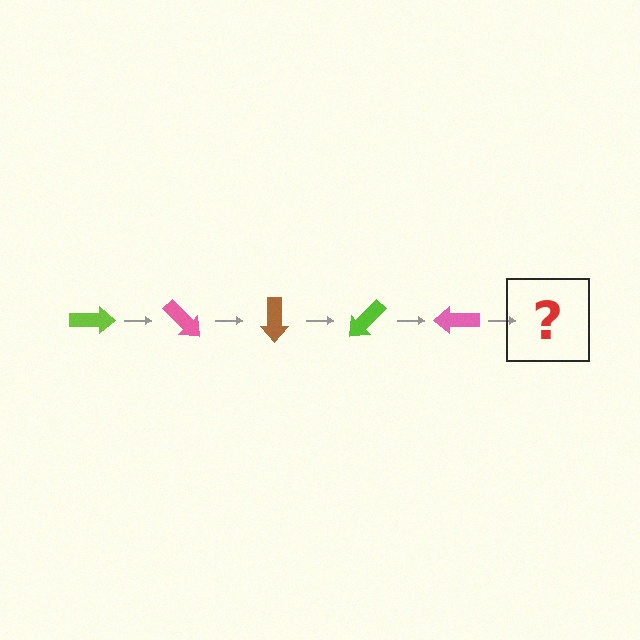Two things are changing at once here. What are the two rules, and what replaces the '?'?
The two rules are that it rotates 45 degrees each step and the color cycles through lime, pink, and brown. The '?' should be a brown arrow, rotated 225 degrees from the start.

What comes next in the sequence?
The next element should be a brown arrow, rotated 225 degrees from the start.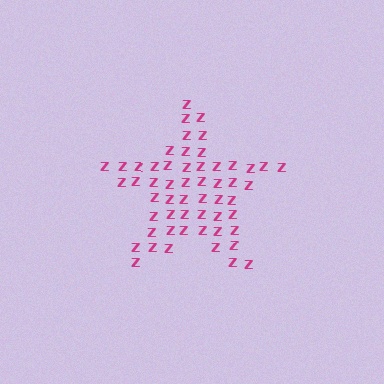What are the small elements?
The small elements are letter Z's.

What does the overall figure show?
The overall figure shows a star.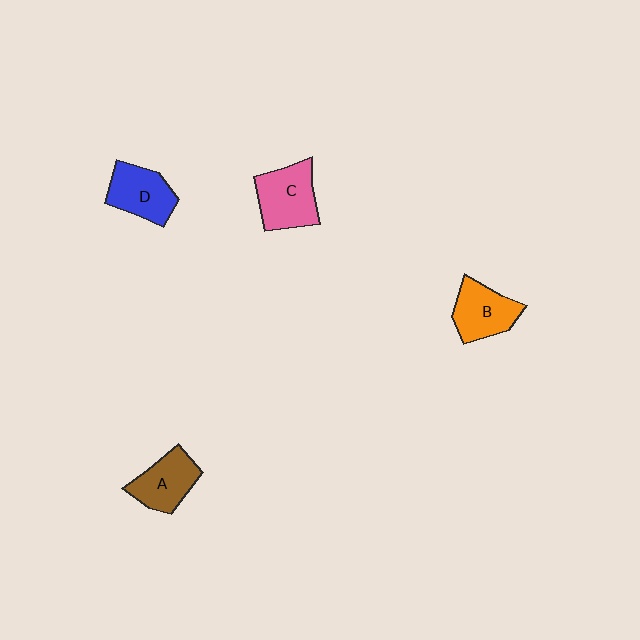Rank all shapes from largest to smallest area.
From largest to smallest: C (pink), D (blue), B (orange), A (brown).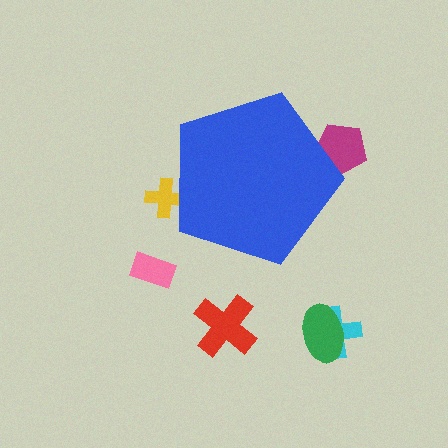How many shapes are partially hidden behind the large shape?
2 shapes are partially hidden.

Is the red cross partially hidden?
No, the red cross is fully visible.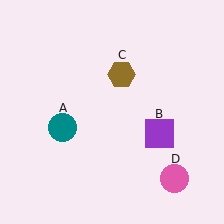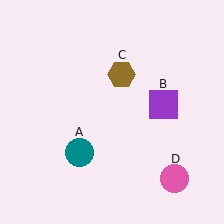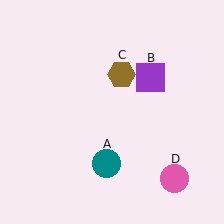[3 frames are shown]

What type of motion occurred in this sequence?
The teal circle (object A), purple square (object B) rotated counterclockwise around the center of the scene.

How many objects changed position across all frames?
2 objects changed position: teal circle (object A), purple square (object B).